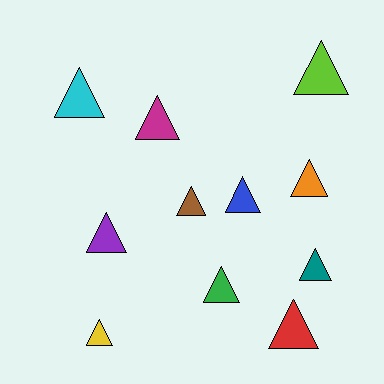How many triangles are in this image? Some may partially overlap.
There are 11 triangles.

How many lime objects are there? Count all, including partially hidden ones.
There is 1 lime object.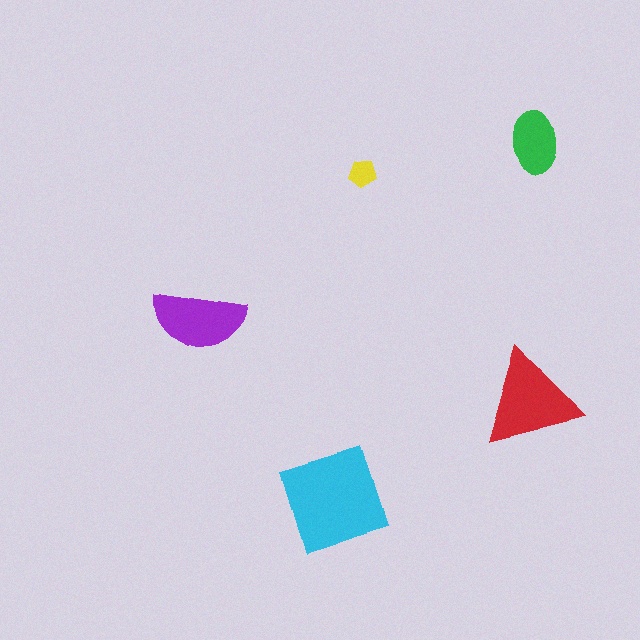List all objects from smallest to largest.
The yellow pentagon, the green ellipse, the purple semicircle, the red triangle, the cyan diamond.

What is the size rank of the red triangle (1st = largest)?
2nd.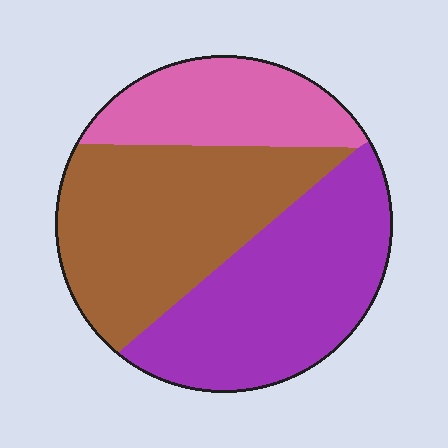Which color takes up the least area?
Pink, at roughly 20%.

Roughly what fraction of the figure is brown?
Brown takes up about two fifths (2/5) of the figure.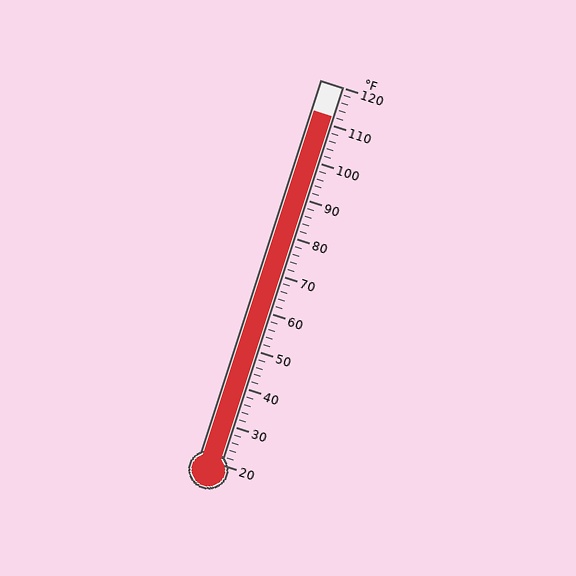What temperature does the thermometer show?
The thermometer shows approximately 112°F.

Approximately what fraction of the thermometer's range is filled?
The thermometer is filled to approximately 90% of its range.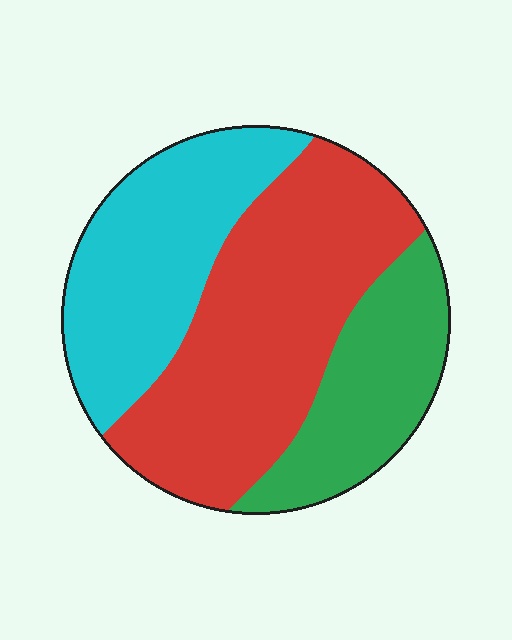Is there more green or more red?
Red.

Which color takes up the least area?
Green, at roughly 25%.